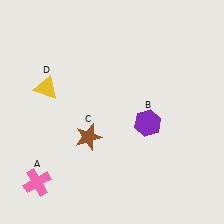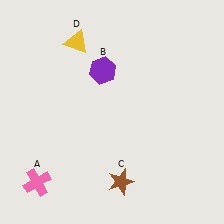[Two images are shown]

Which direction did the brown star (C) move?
The brown star (C) moved down.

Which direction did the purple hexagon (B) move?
The purple hexagon (B) moved up.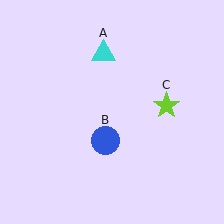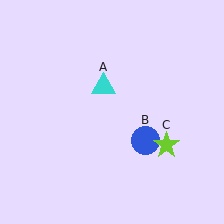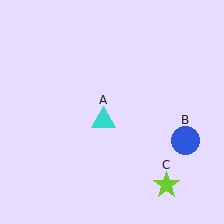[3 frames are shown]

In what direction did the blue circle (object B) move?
The blue circle (object B) moved right.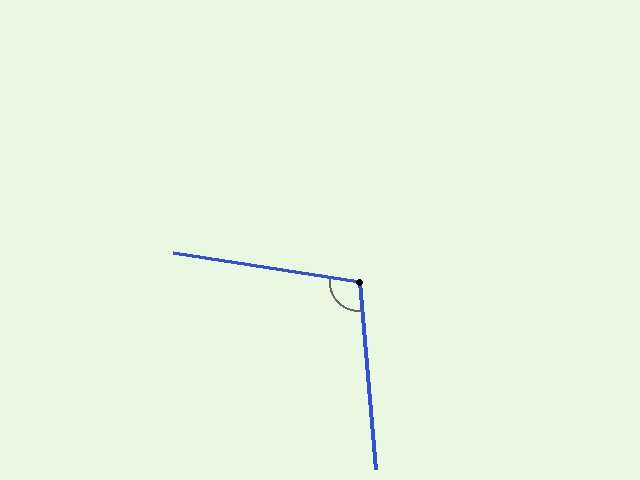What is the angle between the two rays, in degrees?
Approximately 104 degrees.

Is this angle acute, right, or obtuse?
It is obtuse.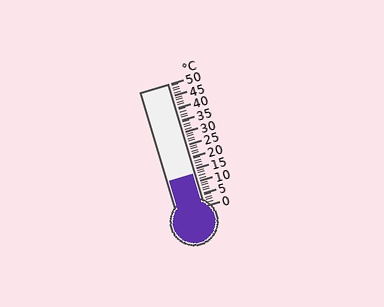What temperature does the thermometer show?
The thermometer shows approximately 13°C.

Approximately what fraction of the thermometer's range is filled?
The thermometer is filled to approximately 25% of its range.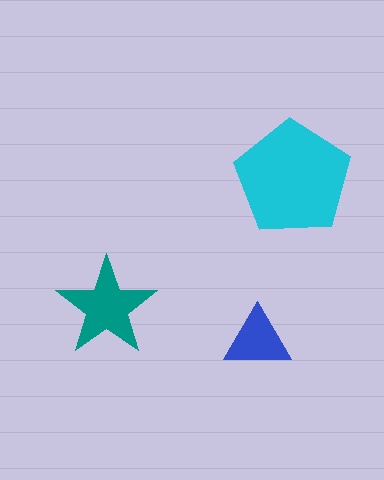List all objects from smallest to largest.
The blue triangle, the teal star, the cyan pentagon.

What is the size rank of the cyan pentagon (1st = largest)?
1st.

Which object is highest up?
The cyan pentagon is topmost.